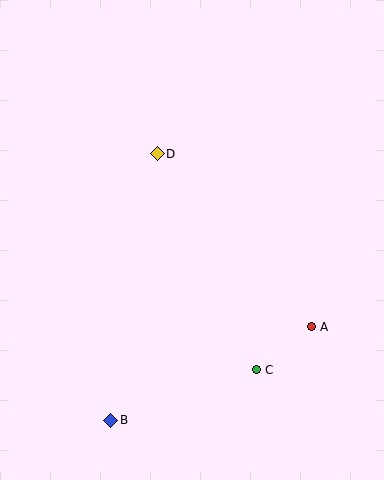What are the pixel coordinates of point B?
Point B is at (111, 420).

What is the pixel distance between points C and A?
The distance between C and A is 70 pixels.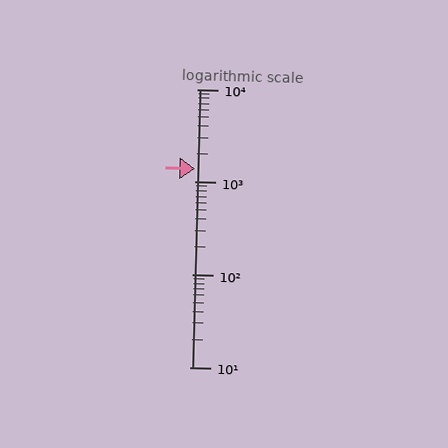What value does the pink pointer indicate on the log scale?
The pointer indicates approximately 1400.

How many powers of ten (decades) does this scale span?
The scale spans 3 decades, from 10 to 10000.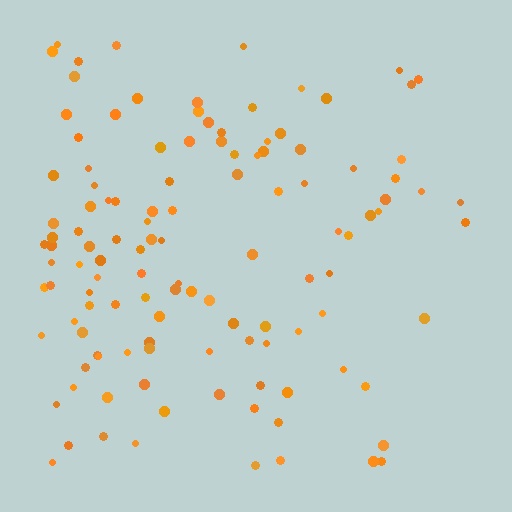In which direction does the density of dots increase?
From right to left, with the left side densest.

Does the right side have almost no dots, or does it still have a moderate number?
Still a moderate number, just noticeably fewer than the left.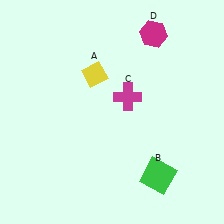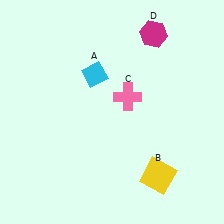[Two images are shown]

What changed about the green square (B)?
In Image 1, B is green. In Image 2, it changed to yellow.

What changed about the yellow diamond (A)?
In Image 1, A is yellow. In Image 2, it changed to cyan.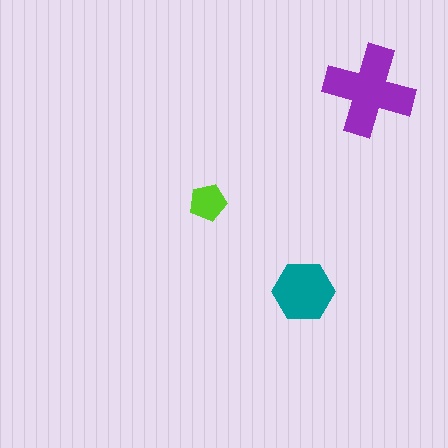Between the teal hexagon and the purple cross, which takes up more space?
The purple cross.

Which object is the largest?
The purple cross.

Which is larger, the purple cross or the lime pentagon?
The purple cross.